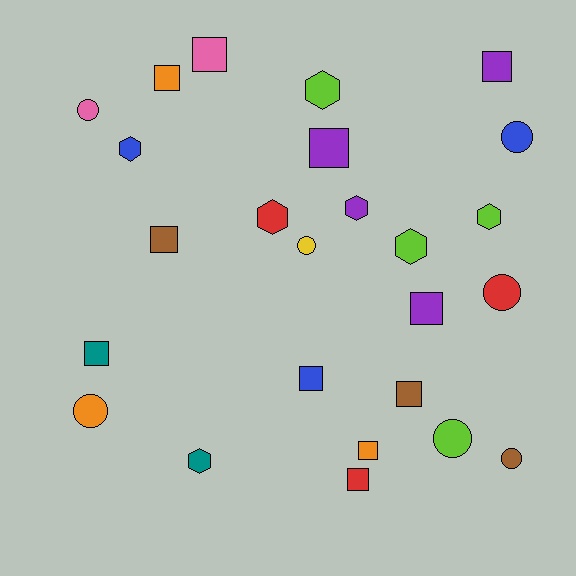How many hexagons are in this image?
There are 7 hexagons.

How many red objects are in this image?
There are 3 red objects.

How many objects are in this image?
There are 25 objects.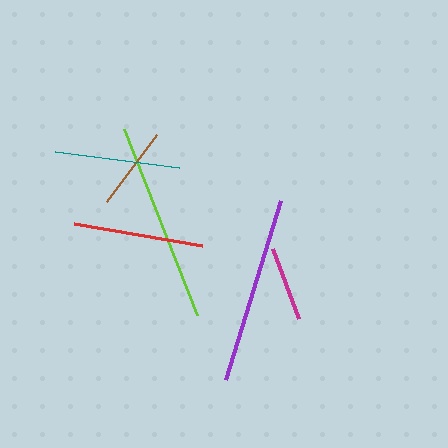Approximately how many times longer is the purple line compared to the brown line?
The purple line is approximately 2.2 times the length of the brown line.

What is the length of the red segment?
The red segment is approximately 130 pixels long.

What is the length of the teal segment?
The teal segment is approximately 125 pixels long.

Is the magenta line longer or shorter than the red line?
The red line is longer than the magenta line.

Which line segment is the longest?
The lime line is the longest at approximately 199 pixels.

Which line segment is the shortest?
The magenta line is the shortest at approximately 75 pixels.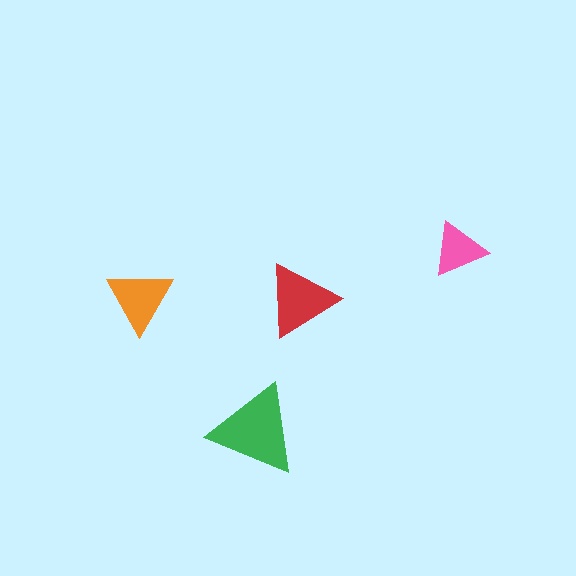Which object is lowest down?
The green triangle is bottommost.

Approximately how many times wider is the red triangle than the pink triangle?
About 1.5 times wider.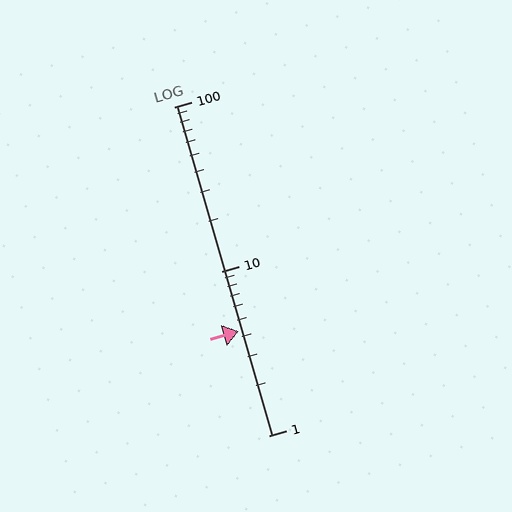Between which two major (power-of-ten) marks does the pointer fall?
The pointer is between 1 and 10.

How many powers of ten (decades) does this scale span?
The scale spans 2 decades, from 1 to 100.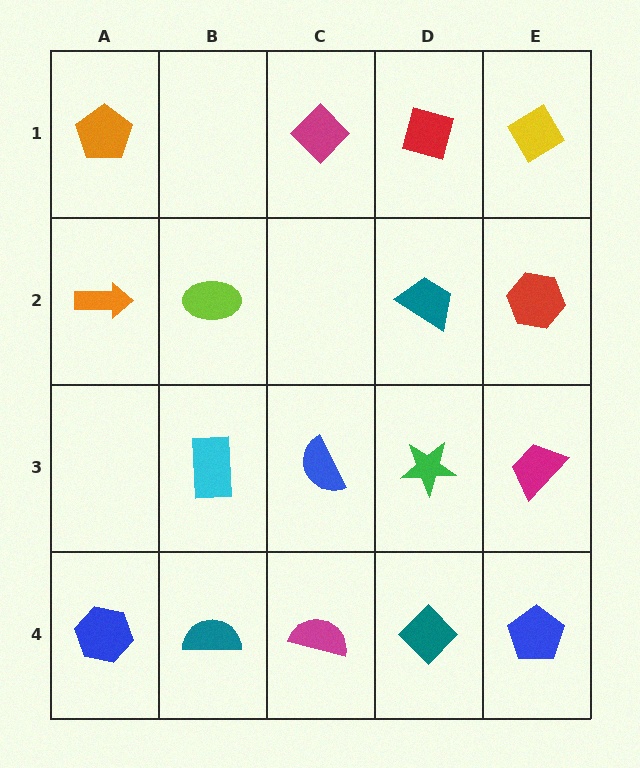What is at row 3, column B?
A cyan rectangle.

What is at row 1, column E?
A yellow diamond.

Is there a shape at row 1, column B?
No, that cell is empty.